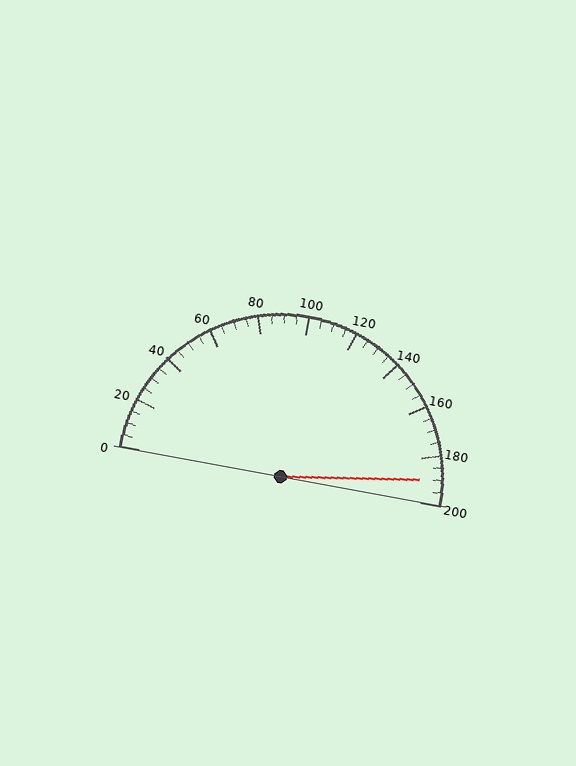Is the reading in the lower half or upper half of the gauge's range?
The reading is in the upper half of the range (0 to 200).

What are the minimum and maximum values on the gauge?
The gauge ranges from 0 to 200.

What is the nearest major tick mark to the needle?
The nearest major tick mark is 200.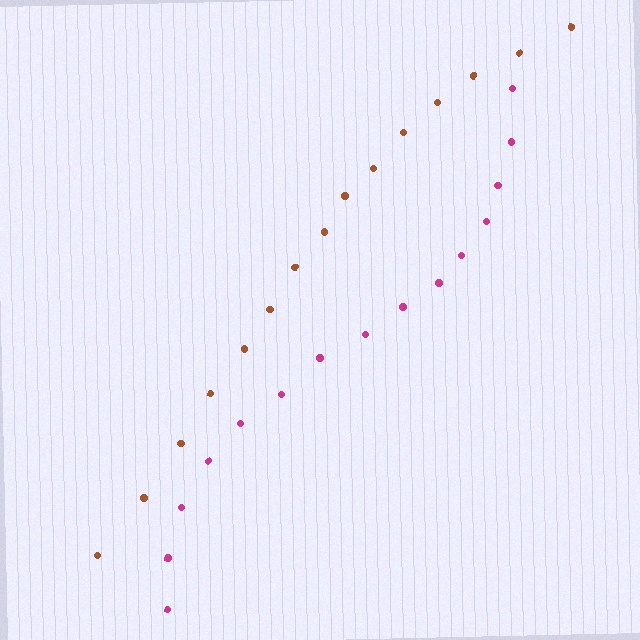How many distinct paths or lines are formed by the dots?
There are 2 distinct paths.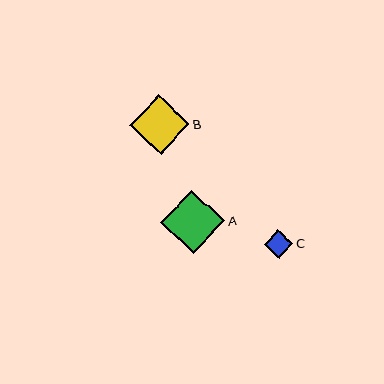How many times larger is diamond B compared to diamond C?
Diamond B is approximately 2.1 times the size of diamond C.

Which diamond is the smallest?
Diamond C is the smallest with a size of approximately 29 pixels.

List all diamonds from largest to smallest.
From largest to smallest: A, B, C.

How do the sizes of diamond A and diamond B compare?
Diamond A and diamond B are approximately the same size.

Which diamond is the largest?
Diamond A is the largest with a size of approximately 64 pixels.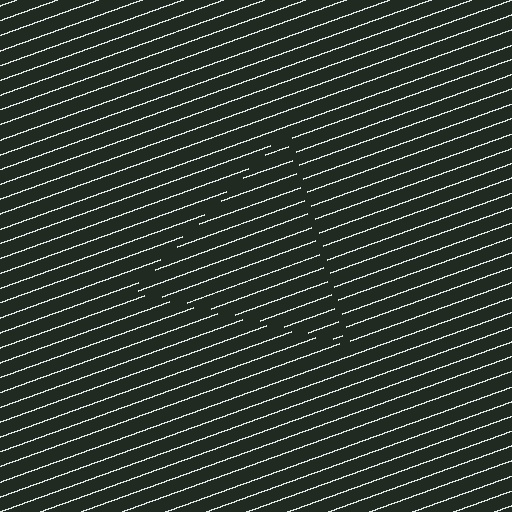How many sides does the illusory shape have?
3 sides — the line-ends trace a triangle.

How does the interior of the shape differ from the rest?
The interior of the shape contains the same grating, shifted by half a period — the contour is defined by the phase discontinuity where line-ends from the inner and outer gratings abut.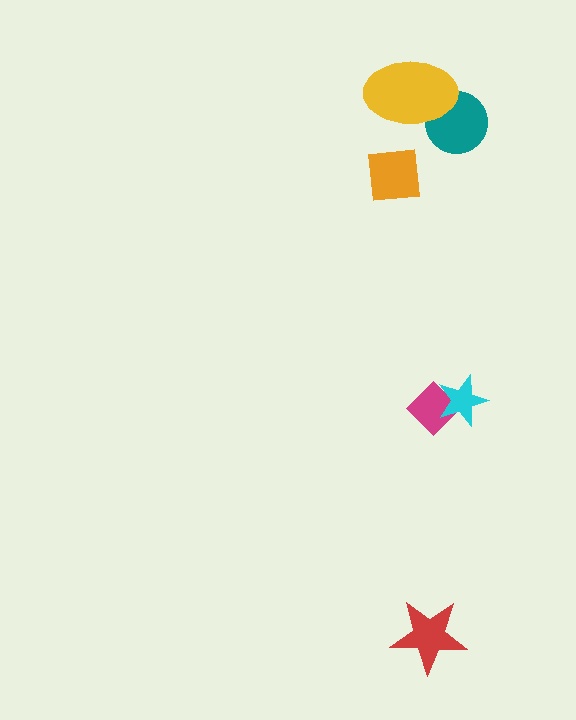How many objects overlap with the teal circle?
1 object overlaps with the teal circle.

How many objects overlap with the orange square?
0 objects overlap with the orange square.